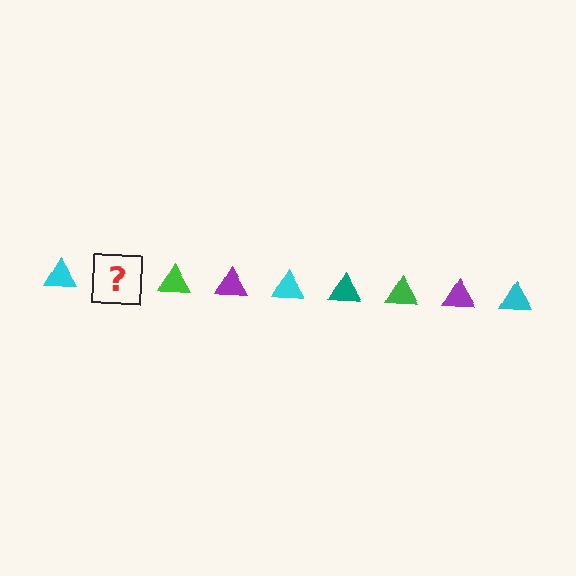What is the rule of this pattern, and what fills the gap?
The rule is that the pattern cycles through cyan, teal, green, purple triangles. The gap should be filled with a teal triangle.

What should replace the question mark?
The question mark should be replaced with a teal triangle.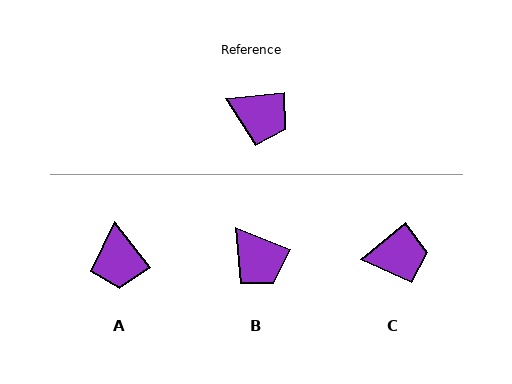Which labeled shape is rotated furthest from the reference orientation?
A, about 58 degrees away.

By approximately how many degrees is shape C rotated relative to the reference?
Approximately 33 degrees counter-clockwise.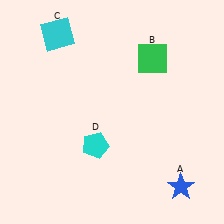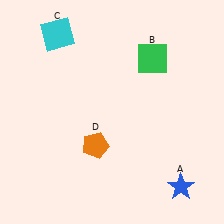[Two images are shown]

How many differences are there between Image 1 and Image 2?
There is 1 difference between the two images.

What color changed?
The pentagon (D) changed from cyan in Image 1 to orange in Image 2.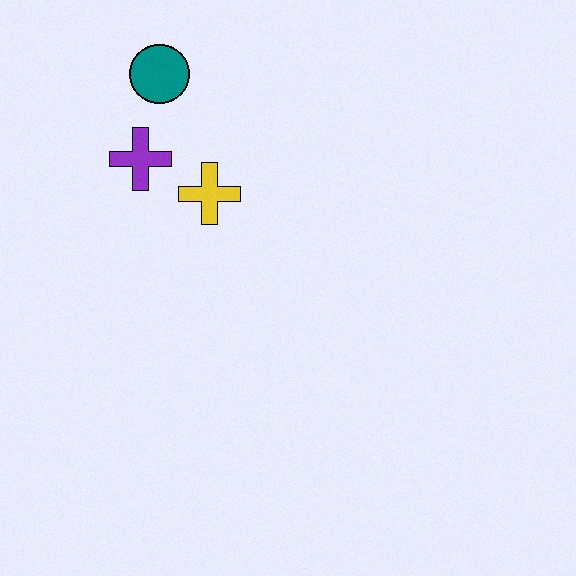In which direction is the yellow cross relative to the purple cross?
The yellow cross is to the right of the purple cross.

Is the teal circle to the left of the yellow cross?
Yes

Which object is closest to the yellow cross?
The purple cross is closest to the yellow cross.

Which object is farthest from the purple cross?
The teal circle is farthest from the purple cross.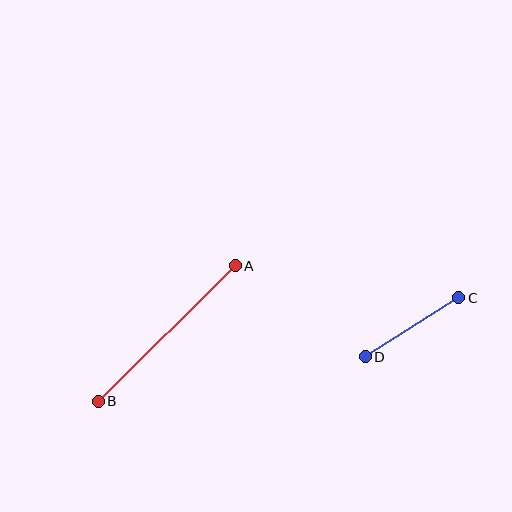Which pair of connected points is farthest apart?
Points A and B are farthest apart.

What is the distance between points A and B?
The distance is approximately 193 pixels.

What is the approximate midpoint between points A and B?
The midpoint is at approximately (167, 333) pixels.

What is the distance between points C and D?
The distance is approximately 111 pixels.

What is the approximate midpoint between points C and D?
The midpoint is at approximately (412, 327) pixels.